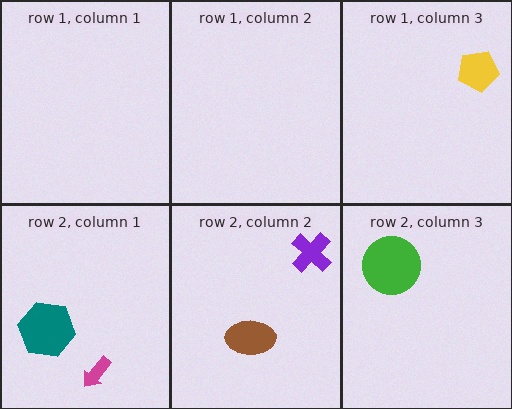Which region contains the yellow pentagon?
The row 1, column 3 region.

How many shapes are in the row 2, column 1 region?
2.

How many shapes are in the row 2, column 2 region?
2.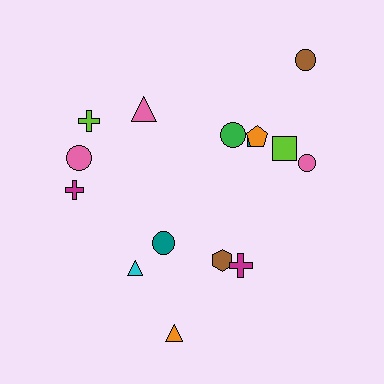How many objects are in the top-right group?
There are 6 objects.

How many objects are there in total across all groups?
There are 15 objects.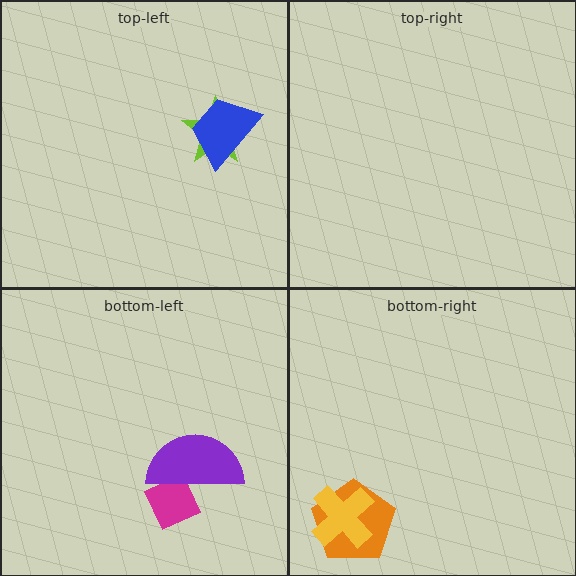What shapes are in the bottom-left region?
The magenta diamond, the purple semicircle.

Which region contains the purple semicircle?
The bottom-left region.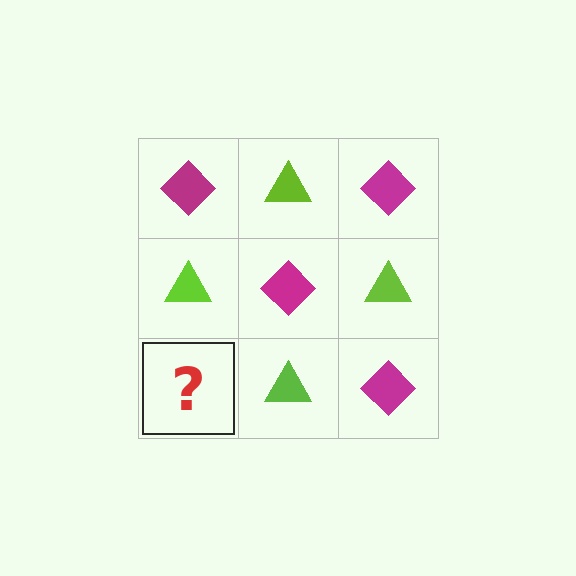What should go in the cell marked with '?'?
The missing cell should contain a magenta diamond.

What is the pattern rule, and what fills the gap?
The rule is that it alternates magenta diamond and lime triangle in a checkerboard pattern. The gap should be filled with a magenta diamond.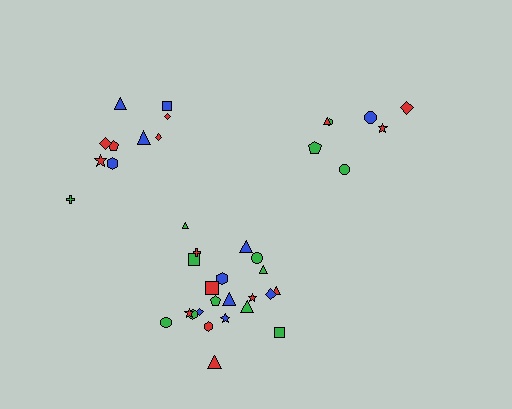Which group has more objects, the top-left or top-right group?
The top-left group.